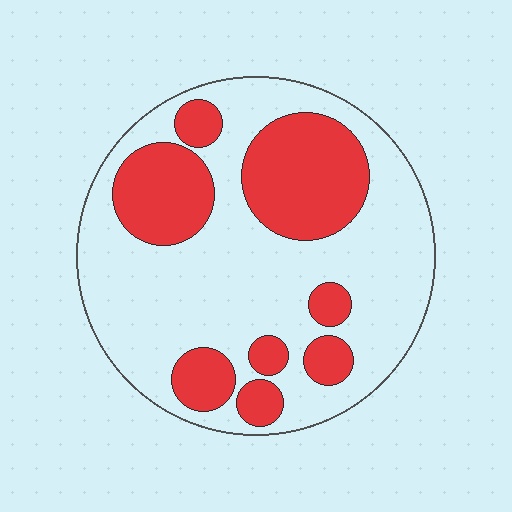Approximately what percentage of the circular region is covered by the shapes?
Approximately 35%.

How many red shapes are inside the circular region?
8.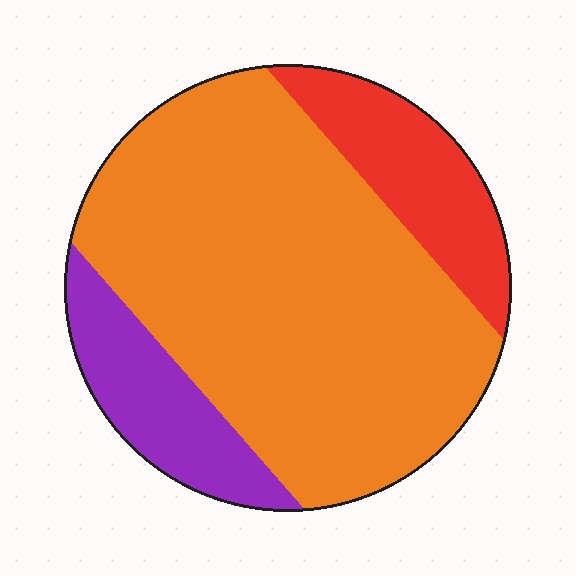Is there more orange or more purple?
Orange.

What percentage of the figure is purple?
Purple takes up about one eighth (1/8) of the figure.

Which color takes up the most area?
Orange, at roughly 70%.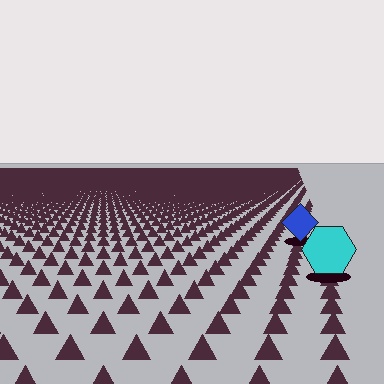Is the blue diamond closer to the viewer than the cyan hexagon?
No. The cyan hexagon is closer — you can tell from the texture gradient: the ground texture is coarser near it.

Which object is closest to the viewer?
The cyan hexagon is closest. The texture marks near it are larger and more spread out.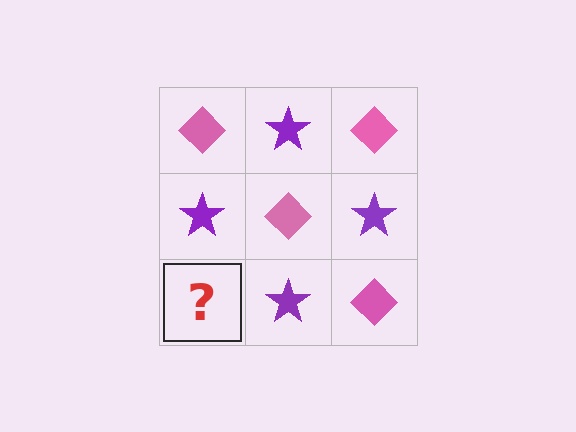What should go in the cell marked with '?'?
The missing cell should contain a pink diamond.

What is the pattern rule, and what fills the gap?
The rule is that it alternates pink diamond and purple star in a checkerboard pattern. The gap should be filled with a pink diamond.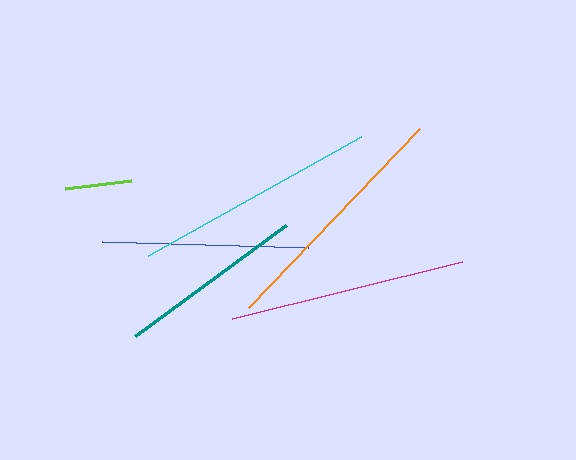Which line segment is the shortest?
The lime line is the shortest at approximately 66 pixels.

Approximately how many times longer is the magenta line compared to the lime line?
The magenta line is approximately 3.6 times the length of the lime line.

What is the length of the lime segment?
The lime segment is approximately 66 pixels long.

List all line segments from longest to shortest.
From longest to shortest: orange, cyan, magenta, blue, teal, lime.